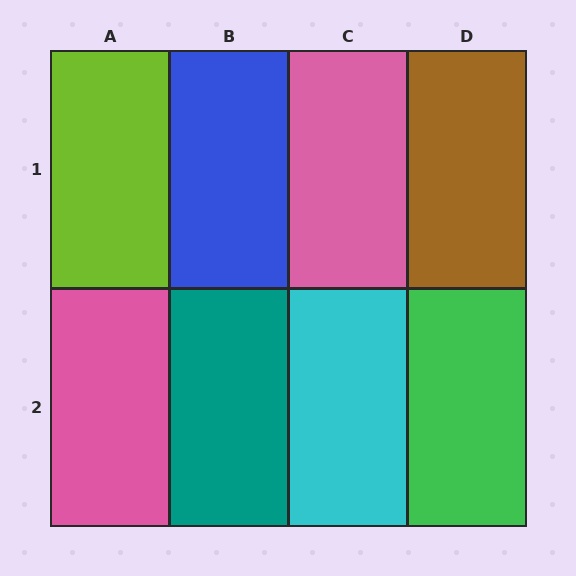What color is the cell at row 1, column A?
Lime.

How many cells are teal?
1 cell is teal.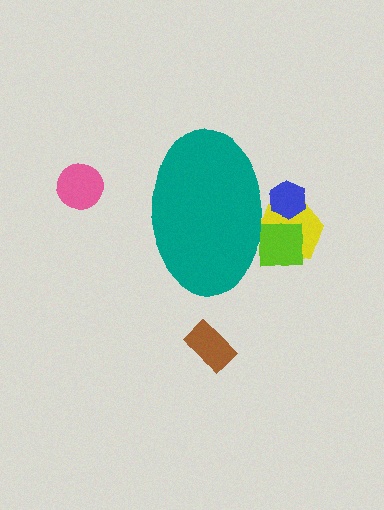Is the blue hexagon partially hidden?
Yes, the blue hexagon is partially hidden behind the teal ellipse.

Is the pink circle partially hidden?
No, the pink circle is fully visible.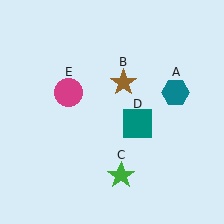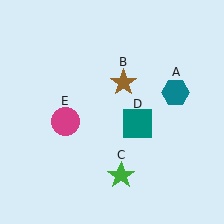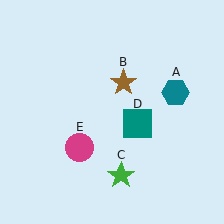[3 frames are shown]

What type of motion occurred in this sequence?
The magenta circle (object E) rotated counterclockwise around the center of the scene.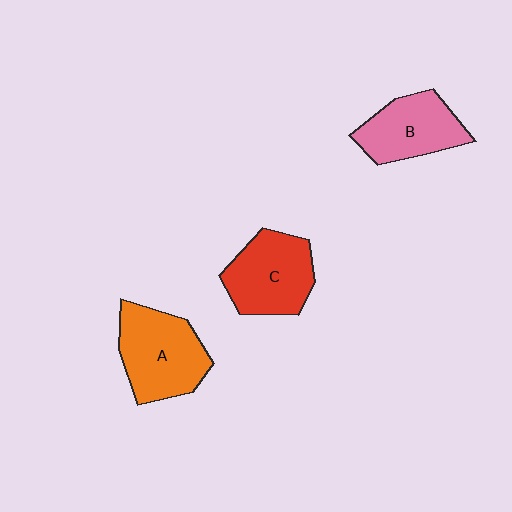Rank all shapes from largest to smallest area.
From largest to smallest: A (orange), C (red), B (pink).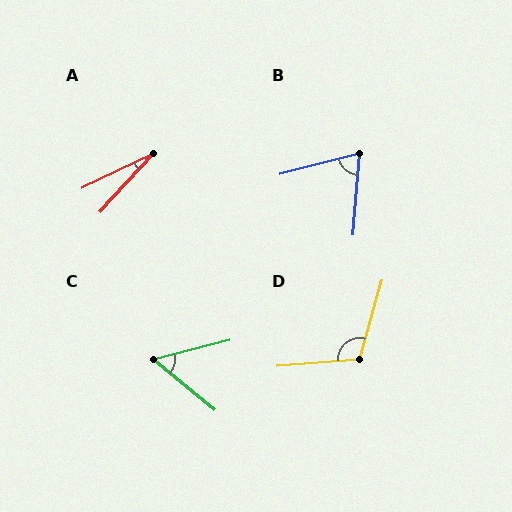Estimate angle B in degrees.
Approximately 71 degrees.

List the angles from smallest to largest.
A (22°), C (54°), B (71°), D (111°).